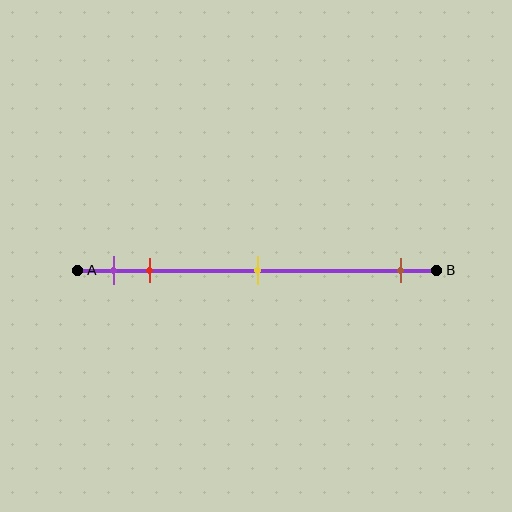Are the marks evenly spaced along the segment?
No, the marks are not evenly spaced.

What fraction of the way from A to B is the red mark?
The red mark is approximately 20% (0.2) of the way from A to B.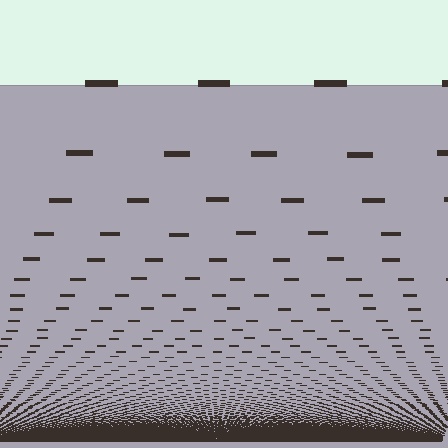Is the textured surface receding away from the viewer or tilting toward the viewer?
The surface appears to tilt toward the viewer. Texture elements get larger and sparser toward the top.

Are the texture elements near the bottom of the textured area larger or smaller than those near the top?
Smaller. The gradient is inverted — elements near the bottom are smaller and denser.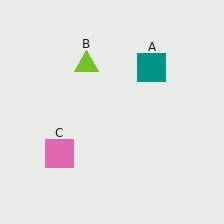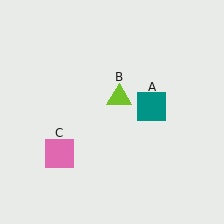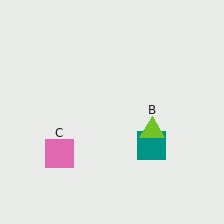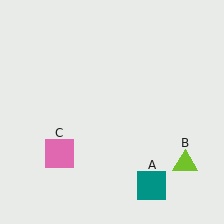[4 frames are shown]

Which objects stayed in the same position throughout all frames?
Pink square (object C) remained stationary.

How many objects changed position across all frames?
2 objects changed position: teal square (object A), lime triangle (object B).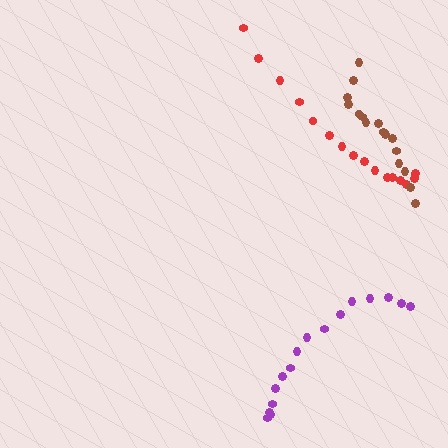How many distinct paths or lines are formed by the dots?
There are 3 distinct paths.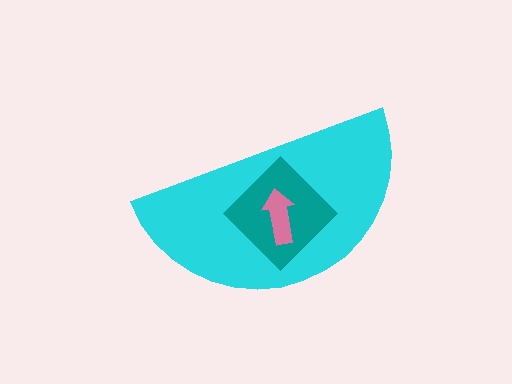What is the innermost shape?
The pink arrow.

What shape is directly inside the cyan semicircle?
The teal diamond.